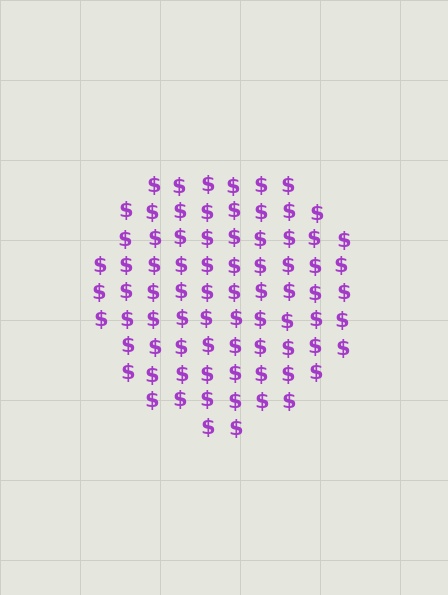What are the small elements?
The small elements are dollar signs.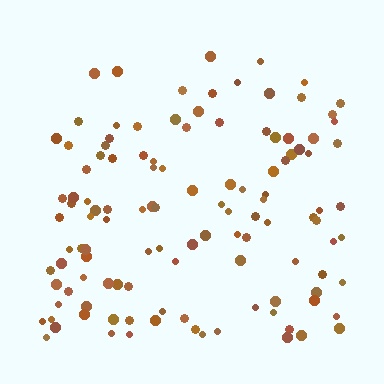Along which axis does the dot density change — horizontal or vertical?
Vertical.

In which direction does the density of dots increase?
From top to bottom, with the bottom side densest.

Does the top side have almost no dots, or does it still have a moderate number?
Still a moderate number, just noticeably fewer than the bottom.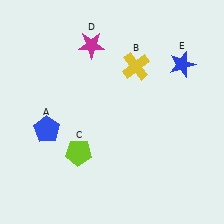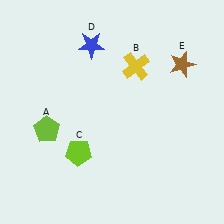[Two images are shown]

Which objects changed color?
A changed from blue to lime. D changed from magenta to blue. E changed from blue to brown.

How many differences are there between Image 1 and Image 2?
There are 3 differences between the two images.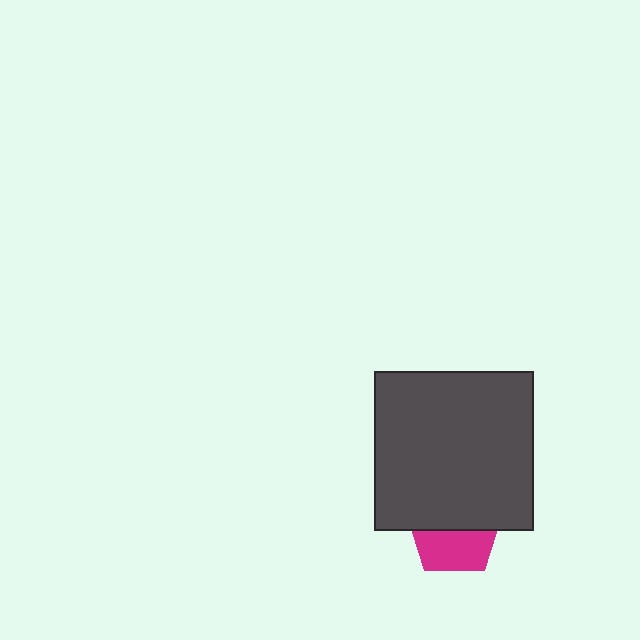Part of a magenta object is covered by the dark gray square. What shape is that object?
It is a pentagon.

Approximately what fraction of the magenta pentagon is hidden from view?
Roughly 53% of the magenta pentagon is hidden behind the dark gray square.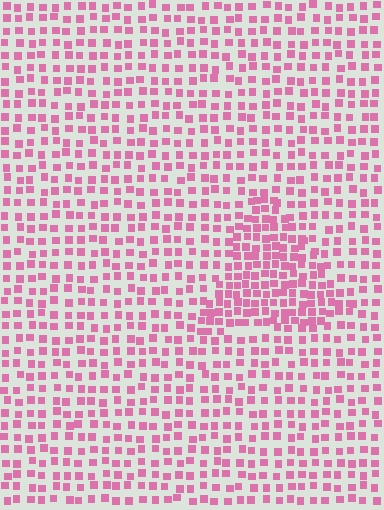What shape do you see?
I see a triangle.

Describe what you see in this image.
The image contains small pink elements arranged at two different densities. A triangle-shaped region is visible where the elements are more densely packed than the surrounding area.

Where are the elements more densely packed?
The elements are more densely packed inside the triangle boundary.